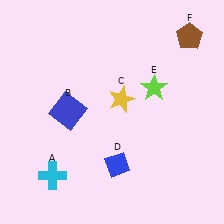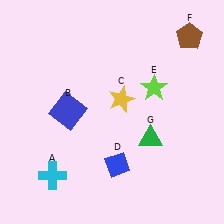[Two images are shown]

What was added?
A green triangle (G) was added in Image 2.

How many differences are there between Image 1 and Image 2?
There is 1 difference between the two images.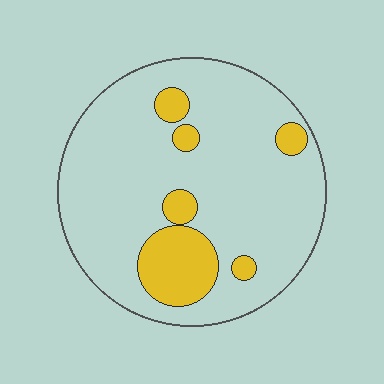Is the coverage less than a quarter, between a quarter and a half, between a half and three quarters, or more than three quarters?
Less than a quarter.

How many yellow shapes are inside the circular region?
6.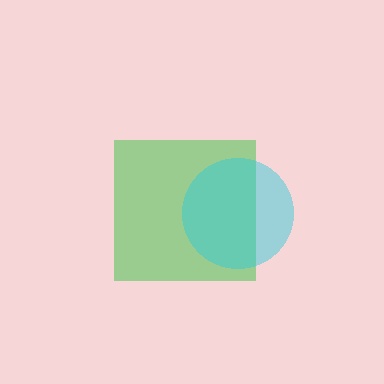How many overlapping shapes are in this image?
There are 2 overlapping shapes in the image.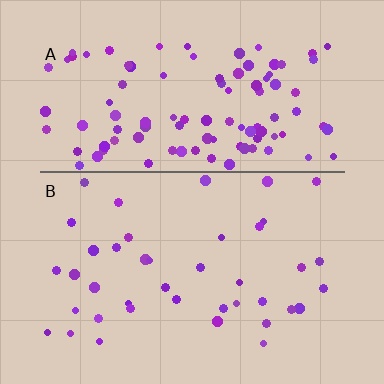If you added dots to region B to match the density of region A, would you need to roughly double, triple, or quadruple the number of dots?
Approximately triple.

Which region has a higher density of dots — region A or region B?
A (the top).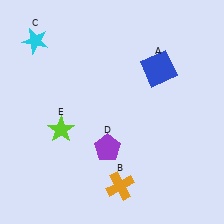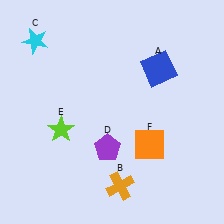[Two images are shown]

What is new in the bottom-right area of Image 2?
An orange square (F) was added in the bottom-right area of Image 2.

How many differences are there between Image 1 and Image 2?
There is 1 difference between the two images.